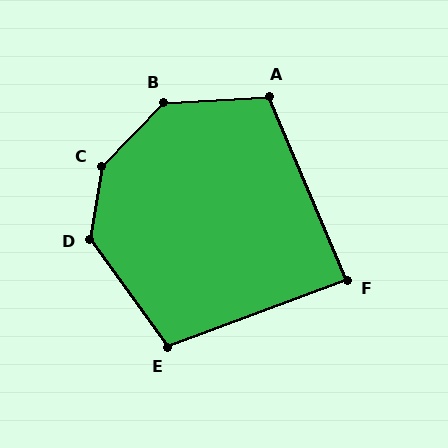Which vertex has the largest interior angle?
C, at approximately 145 degrees.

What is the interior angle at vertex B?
Approximately 138 degrees (obtuse).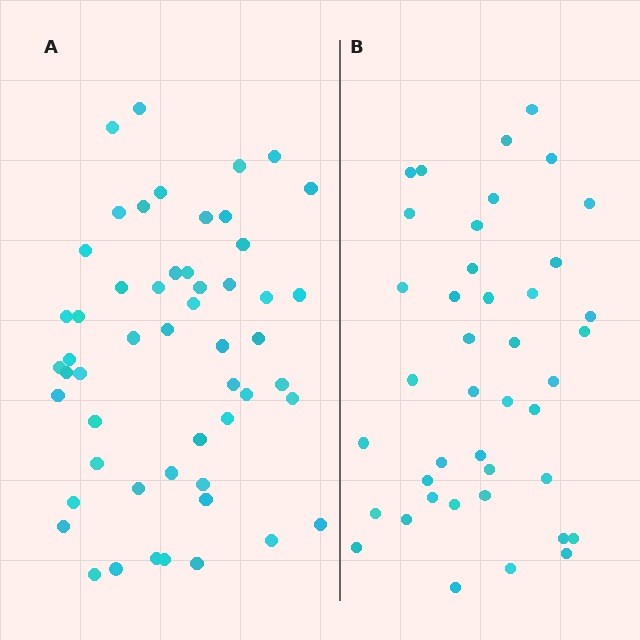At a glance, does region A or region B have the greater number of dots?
Region A (the left region) has more dots.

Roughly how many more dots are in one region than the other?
Region A has roughly 12 or so more dots than region B.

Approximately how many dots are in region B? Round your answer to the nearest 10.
About 40 dots. (The exact count is 41, which rounds to 40.)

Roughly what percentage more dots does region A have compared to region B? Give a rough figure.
About 30% more.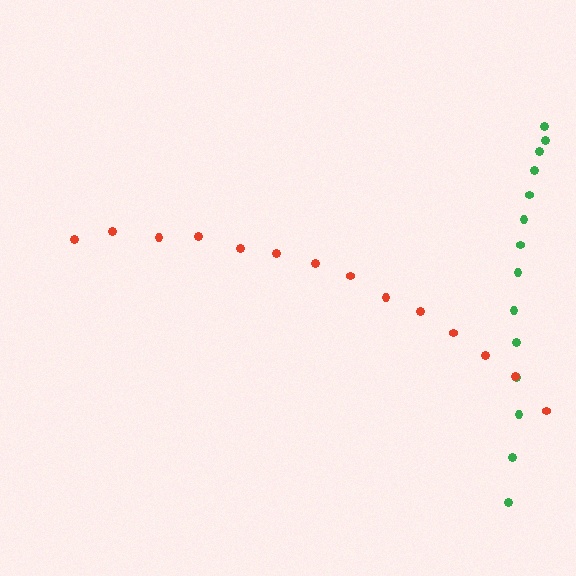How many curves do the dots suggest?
There are 2 distinct paths.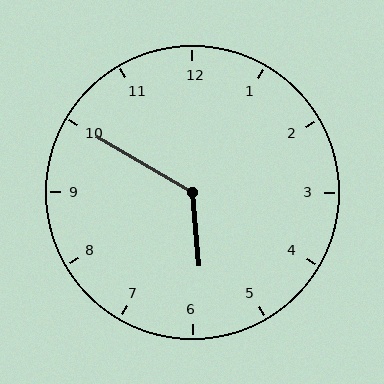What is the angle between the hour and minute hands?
Approximately 125 degrees.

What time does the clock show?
5:50.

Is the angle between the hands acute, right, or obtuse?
It is obtuse.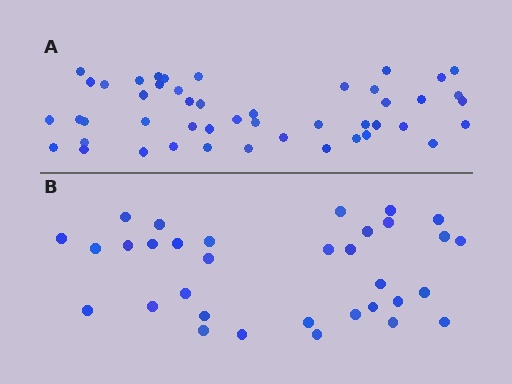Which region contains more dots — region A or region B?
Region A (the top region) has more dots.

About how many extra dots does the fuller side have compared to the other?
Region A has approximately 15 more dots than region B.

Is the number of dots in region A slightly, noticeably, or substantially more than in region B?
Region A has noticeably more, but not dramatically so. The ratio is roughly 1.4 to 1.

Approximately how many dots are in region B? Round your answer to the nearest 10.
About 30 dots. (The exact count is 33, which rounds to 30.)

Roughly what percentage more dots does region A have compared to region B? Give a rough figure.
About 40% more.